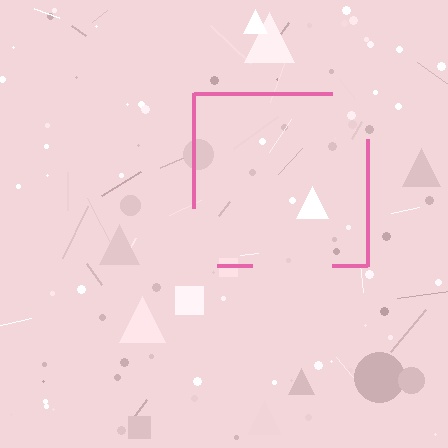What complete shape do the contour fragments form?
The contour fragments form a square.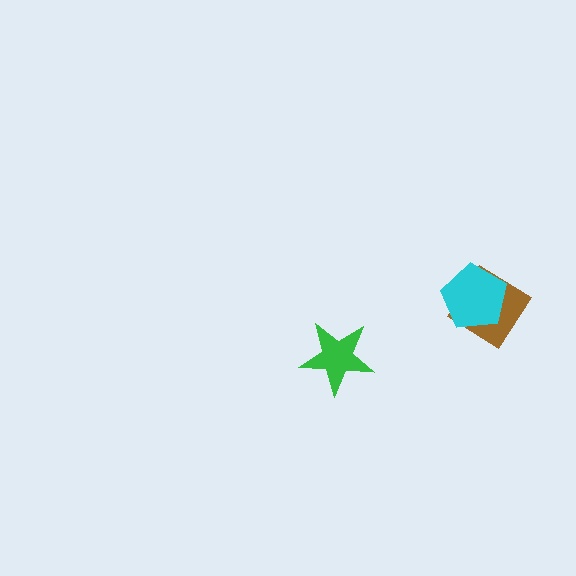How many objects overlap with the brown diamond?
1 object overlaps with the brown diamond.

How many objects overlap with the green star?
0 objects overlap with the green star.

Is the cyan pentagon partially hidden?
No, no other shape covers it.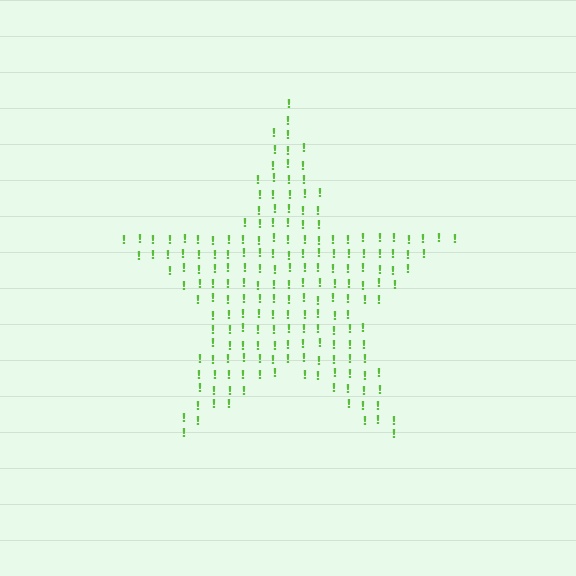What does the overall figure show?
The overall figure shows a star.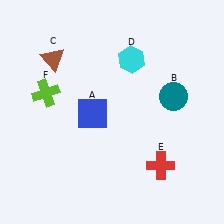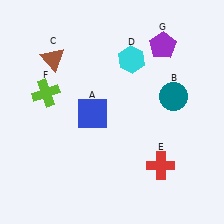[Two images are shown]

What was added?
A purple pentagon (G) was added in Image 2.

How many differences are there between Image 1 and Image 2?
There is 1 difference between the two images.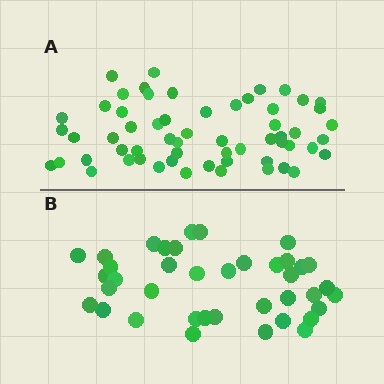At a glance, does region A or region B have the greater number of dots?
Region A (the top region) has more dots.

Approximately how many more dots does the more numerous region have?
Region A has approximately 20 more dots than region B.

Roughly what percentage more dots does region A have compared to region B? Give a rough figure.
About 50% more.